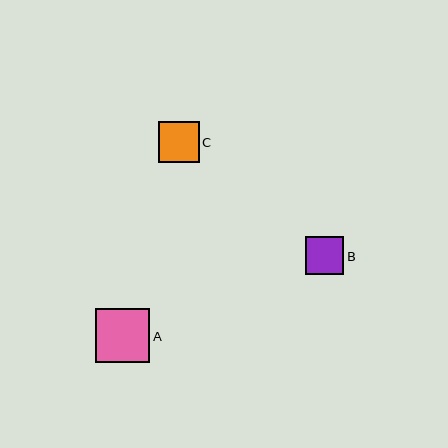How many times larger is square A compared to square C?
Square A is approximately 1.3 times the size of square C.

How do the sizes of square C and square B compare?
Square C and square B are approximately the same size.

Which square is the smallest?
Square B is the smallest with a size of approximately 38 pixels.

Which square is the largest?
Square A is the largest with a size of approximately 54 pixels.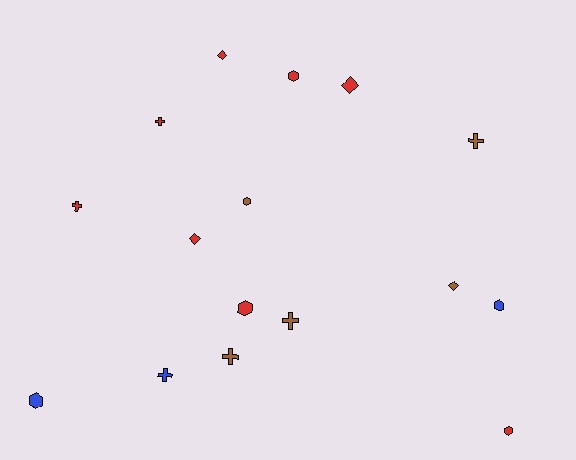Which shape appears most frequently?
Cross, with 6 objects.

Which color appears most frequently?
Red, with 8 objects.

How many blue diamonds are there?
There are no blue diamonds.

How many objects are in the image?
There are 16 objects.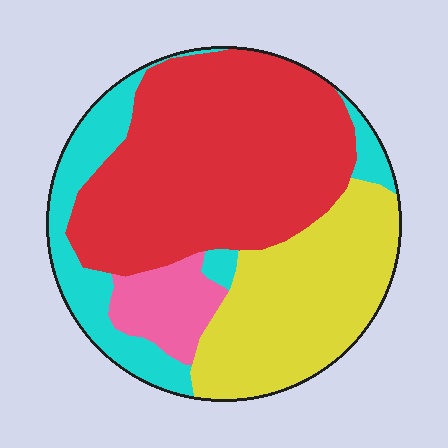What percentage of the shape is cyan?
Cyan covers 18% of the shape.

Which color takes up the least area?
Pink, at roughly 10%.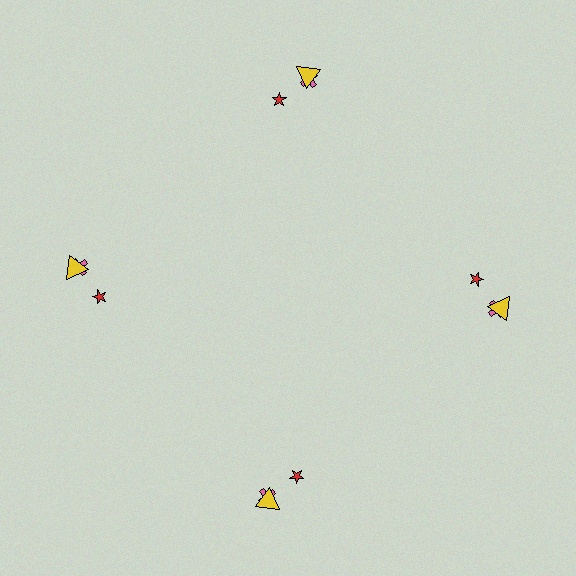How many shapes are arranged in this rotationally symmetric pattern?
There are 12 shapes, arranged in 4 groups of 3.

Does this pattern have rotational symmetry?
Yes, this pattern has 4-fold rotational symmetry. It looks the same after rotating 90 degrees around the center.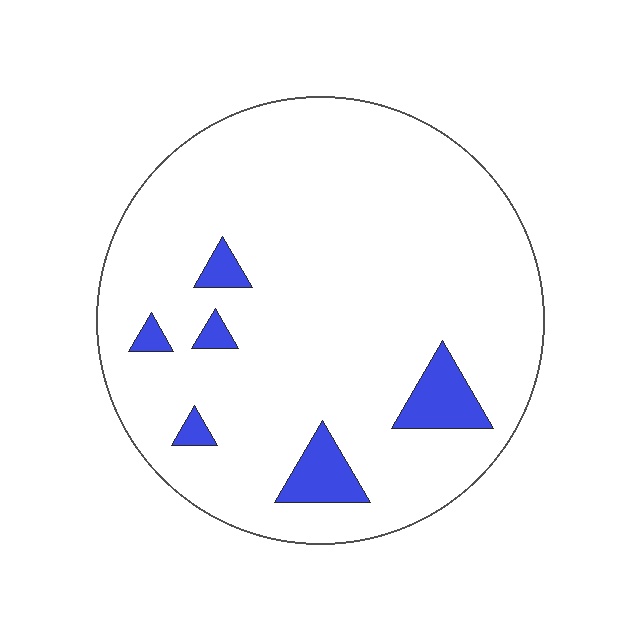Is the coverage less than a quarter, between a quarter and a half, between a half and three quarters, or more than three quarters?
Less than a quarter.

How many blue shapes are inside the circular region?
6.